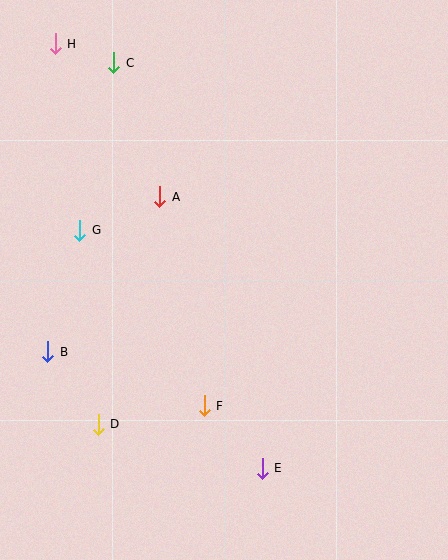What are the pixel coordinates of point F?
Point F is at (204, 406).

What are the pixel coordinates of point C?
Point C is at (114, 63).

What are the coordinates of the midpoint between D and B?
The midpoint between D and B is at (73, 388).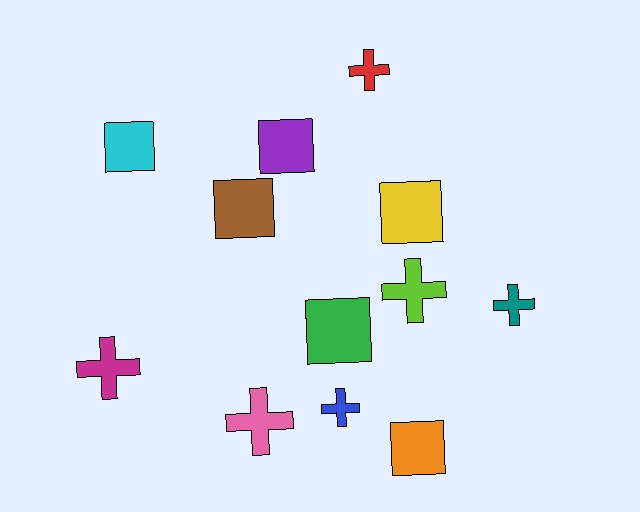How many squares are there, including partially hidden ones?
There are 6 squares.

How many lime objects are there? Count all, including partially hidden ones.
There is 1 lime object.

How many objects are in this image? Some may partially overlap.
There are 12 objects.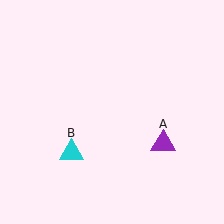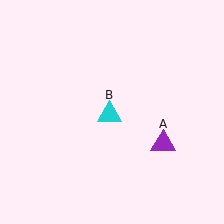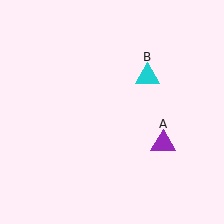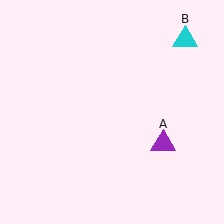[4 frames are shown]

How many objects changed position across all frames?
1 object changed position: cyan triangle (object B).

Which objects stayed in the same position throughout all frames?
Purple triangle (object A) remained stationary.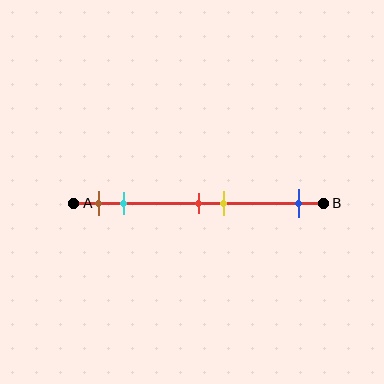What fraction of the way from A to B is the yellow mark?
The yellow mark is approximately 60% (0.6) of the way from A to B.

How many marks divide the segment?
There are 5 marks dividing the segment.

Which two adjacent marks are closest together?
The red and yellow marks are the closest adjacent pair.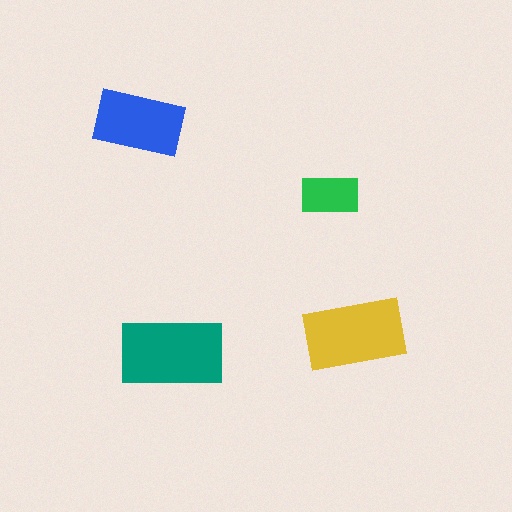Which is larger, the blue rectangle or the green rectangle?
The blue one.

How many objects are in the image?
There are 4 objects in the image.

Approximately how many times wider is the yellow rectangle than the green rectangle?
About 1.5 times wider.